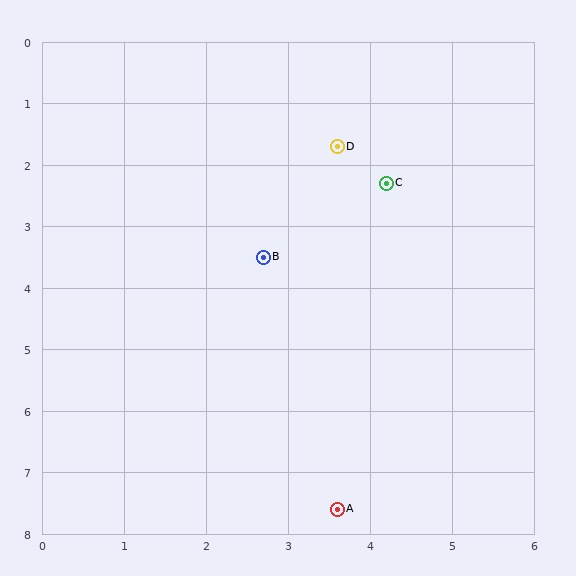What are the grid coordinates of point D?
Point D is at approximately (3.6, 1.7).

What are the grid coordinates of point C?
Point C is at approximately (4.2, 2.3).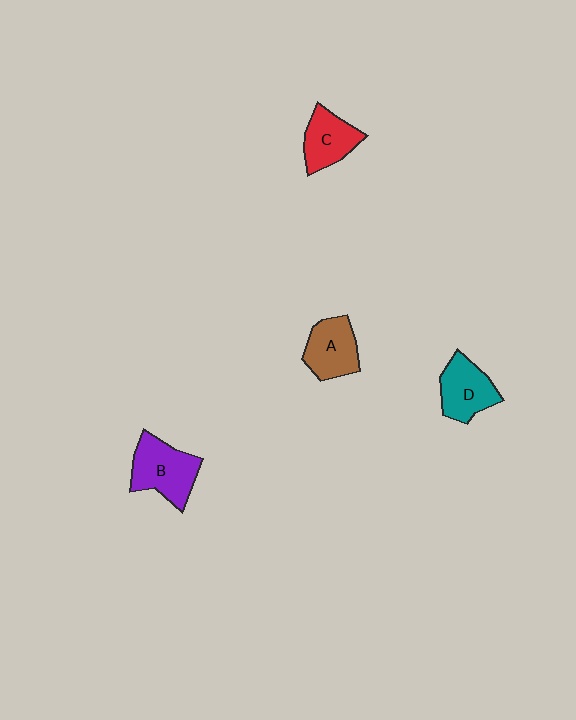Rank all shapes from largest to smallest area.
From largest to smallest: B (purple), D (teal), A (brown), C (red).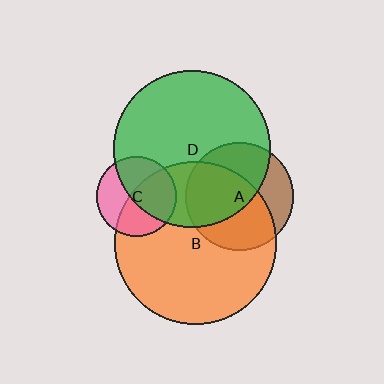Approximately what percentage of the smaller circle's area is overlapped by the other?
Approximately 55%.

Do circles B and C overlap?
Yes.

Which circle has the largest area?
Circle B (orange).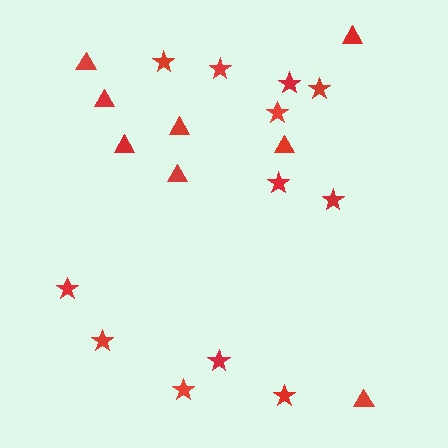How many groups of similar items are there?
There are 2 groups: one group of stars (12) and one group of triangles (8).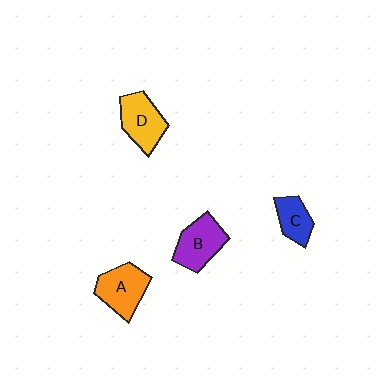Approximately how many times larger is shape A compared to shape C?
Approximately 1.5 times.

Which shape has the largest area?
Shape A (orange).